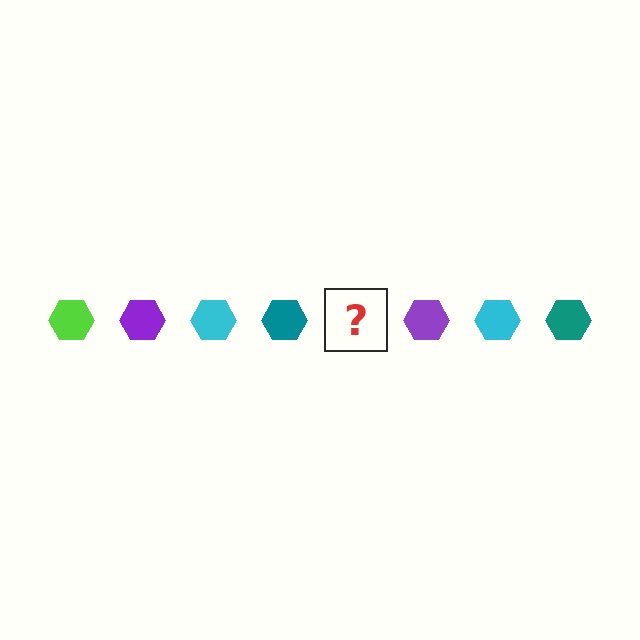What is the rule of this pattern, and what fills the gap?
The rule is that the pattern cycles through lime, purple, cyan, teal hexagons. The gap should be filled with a lime hexagon.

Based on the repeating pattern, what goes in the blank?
The blank should be a lime hexagon.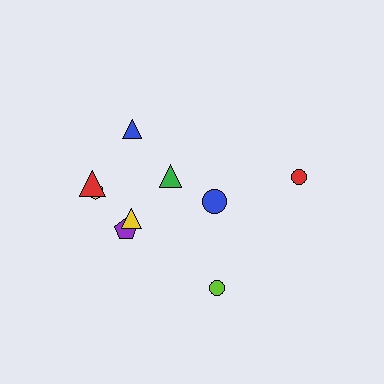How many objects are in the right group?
There are 3 objects.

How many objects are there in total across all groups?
There are 9 objects.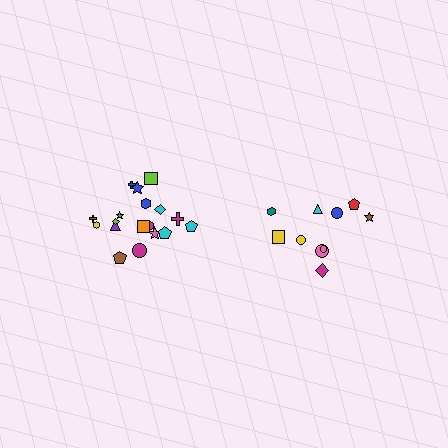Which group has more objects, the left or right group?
The left group.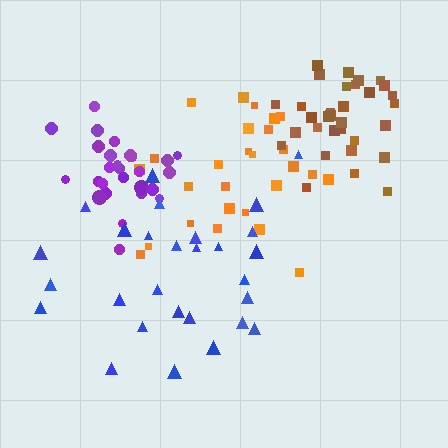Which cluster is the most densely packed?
Purple.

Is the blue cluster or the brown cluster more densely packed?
Brown.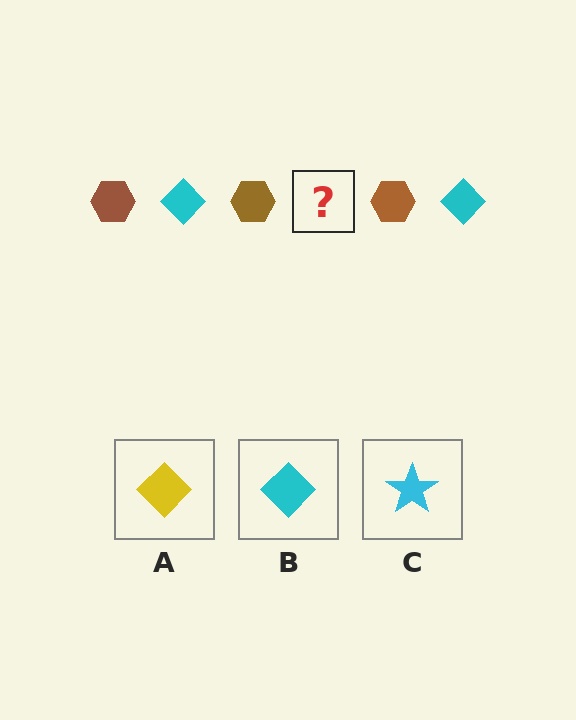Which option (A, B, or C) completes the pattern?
B.